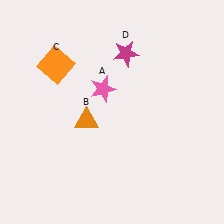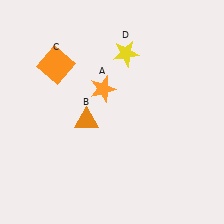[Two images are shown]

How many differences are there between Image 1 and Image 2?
There are 2 differences between the two images.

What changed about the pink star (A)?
In Image 1, A is pink. In Image 2, it changed to orange.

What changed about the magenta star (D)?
In Image 1, D is magenta. In Image 2, it changed to yellow.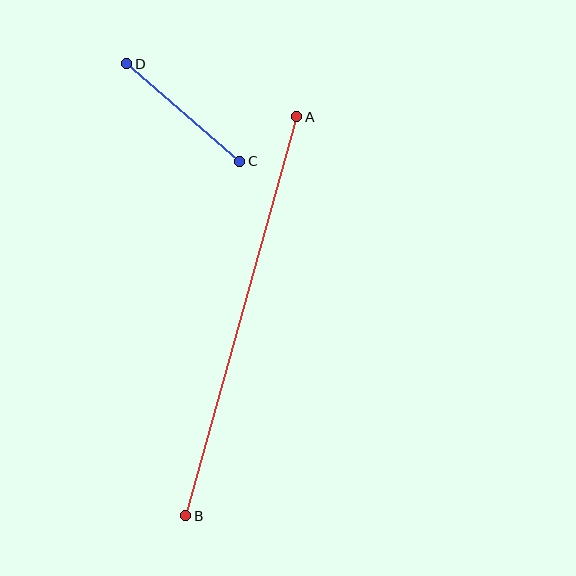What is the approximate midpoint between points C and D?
The midpoint is at approximately (183, 113) pixels.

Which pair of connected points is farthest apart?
Points A and B are farthest apart.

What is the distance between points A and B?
The distance is approximately 414 pixels.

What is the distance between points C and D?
The distance is approximately 149 pixels.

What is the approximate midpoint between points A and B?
The midpoint is at approximately (241, 316) pixels.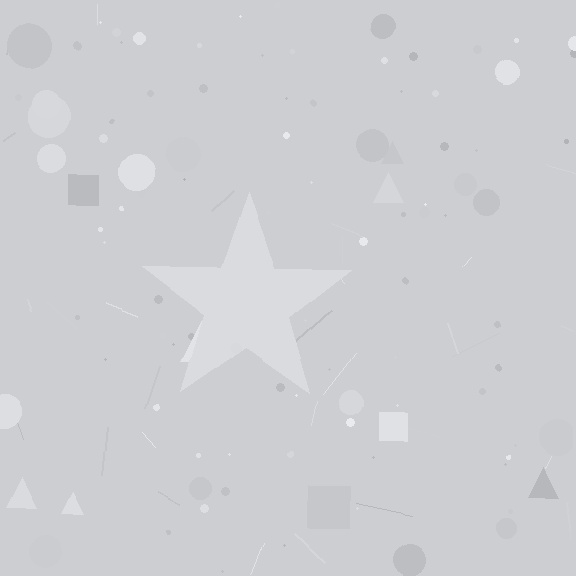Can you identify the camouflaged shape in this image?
The camouflaged shape is a star.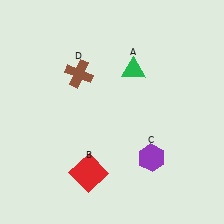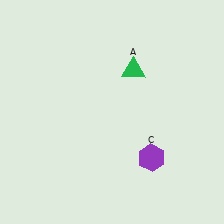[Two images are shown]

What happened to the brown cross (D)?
The brown cross (D) was removed in Image 2. It was in the top-left area of Image 1.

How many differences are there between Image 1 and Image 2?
There are 2 differences between the two images.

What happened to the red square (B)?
The red square (B) was removed in Image 2. It was in the bottom-left area of Image 1.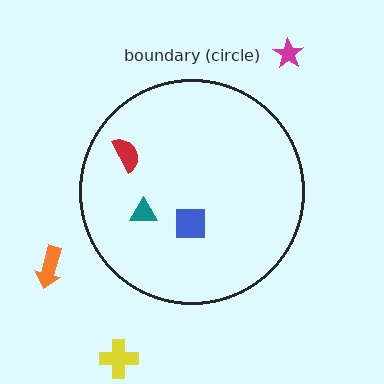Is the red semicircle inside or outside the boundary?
Inside.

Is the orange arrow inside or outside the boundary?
Outside.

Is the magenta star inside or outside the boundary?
Outside.